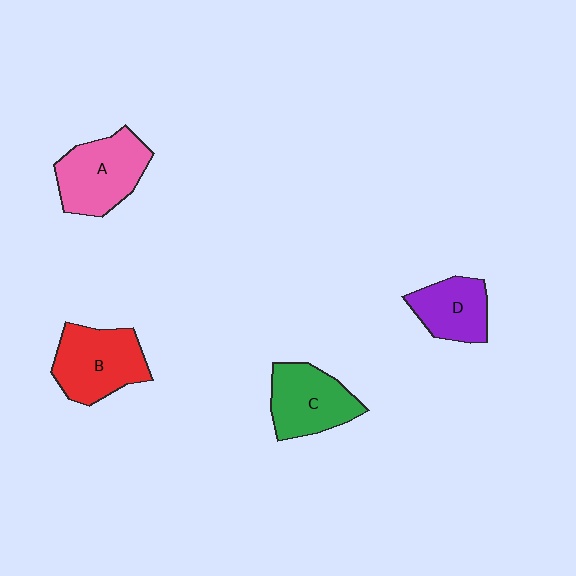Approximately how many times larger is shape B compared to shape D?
Approximately 1.4 times.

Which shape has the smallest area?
Shape D (purple).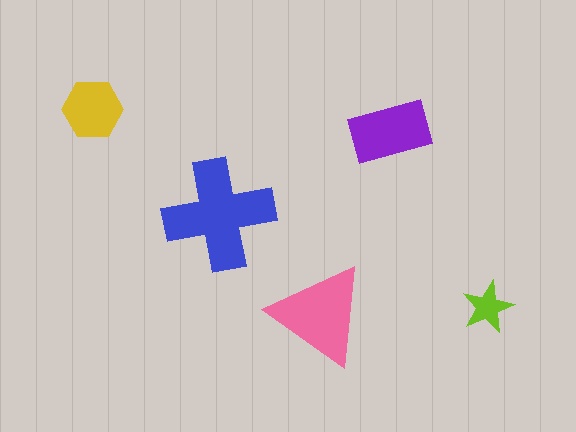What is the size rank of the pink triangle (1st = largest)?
2nd.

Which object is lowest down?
The pink triangle is bottommost.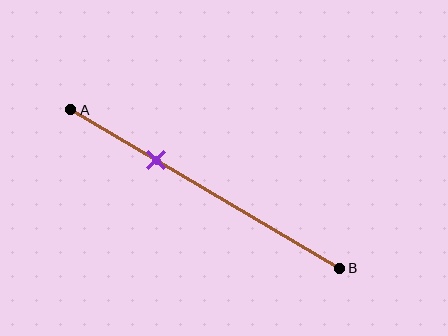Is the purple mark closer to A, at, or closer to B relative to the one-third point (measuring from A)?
The purple mark is approximately at the one-third point of segment AB.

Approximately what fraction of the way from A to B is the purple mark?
The purple mark is approximately 30% of the way from A to B.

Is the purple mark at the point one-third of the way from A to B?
Yes, the mark is approximately at the one-third point.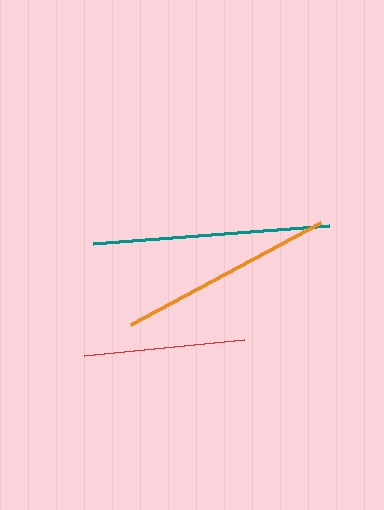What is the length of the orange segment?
The orange segment is approximately 216 pixels long.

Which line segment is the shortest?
The red line is the shortest at approximately 161 pixels.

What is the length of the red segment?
The red segment is approximately 161 pixels long.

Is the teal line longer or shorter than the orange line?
The teal line is longer than the orange line.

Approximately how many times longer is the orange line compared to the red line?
The orange line is approximately 1.3 times the length of the red line.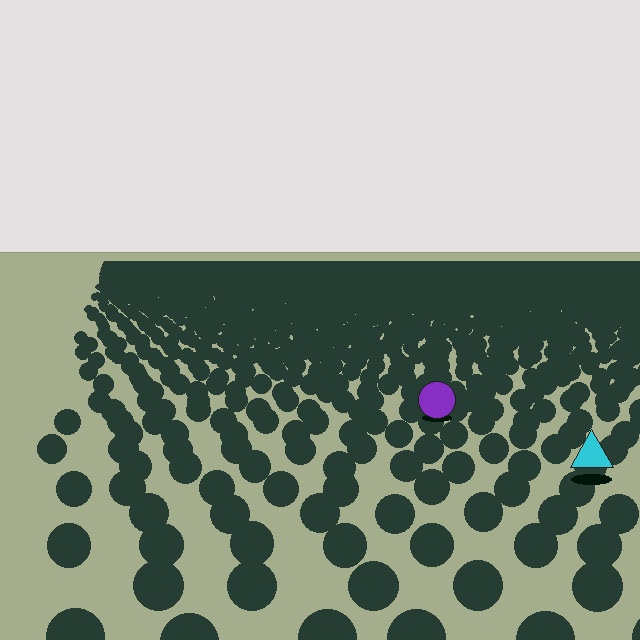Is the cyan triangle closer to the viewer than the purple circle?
Yes. The cyan triangle is closer — you can tell from the texture gradient: the ground texture is coarser near it.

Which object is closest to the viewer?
The cyan triangle is closest. The texture marks near it are larger and more spread out.